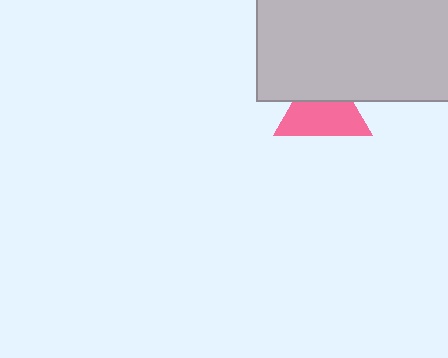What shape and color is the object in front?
The object in front is a light gray rectangle.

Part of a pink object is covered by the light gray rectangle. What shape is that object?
It is a triangle.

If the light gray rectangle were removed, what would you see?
You would see the complete pink triangle.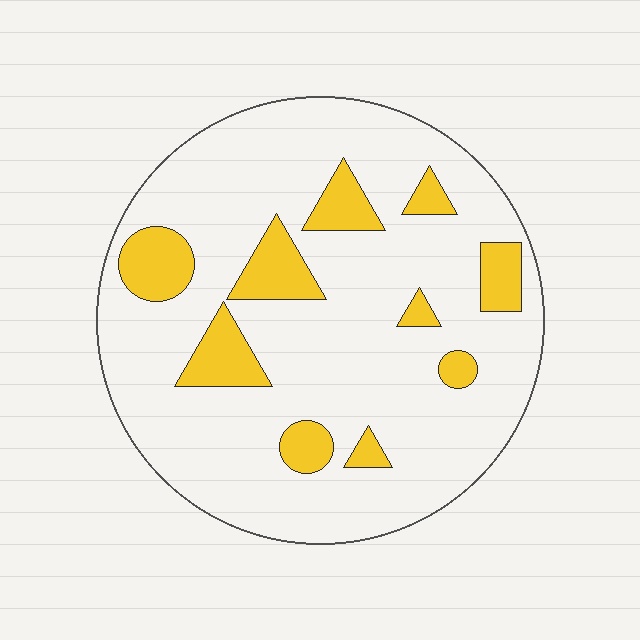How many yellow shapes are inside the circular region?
10.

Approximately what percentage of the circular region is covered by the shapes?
Approximately 15%.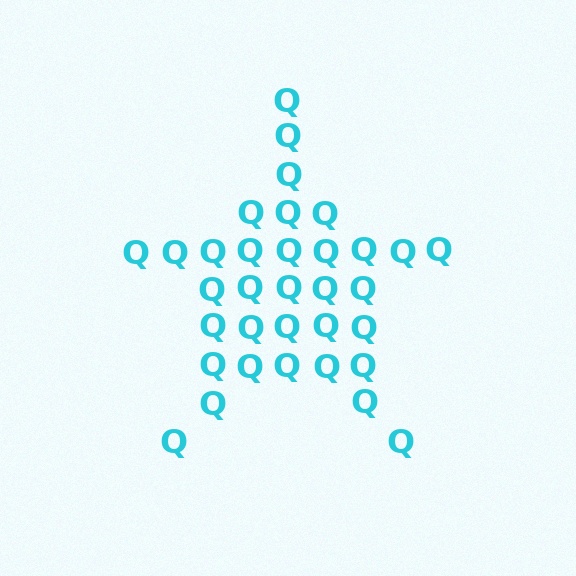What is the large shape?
The large shape is a star.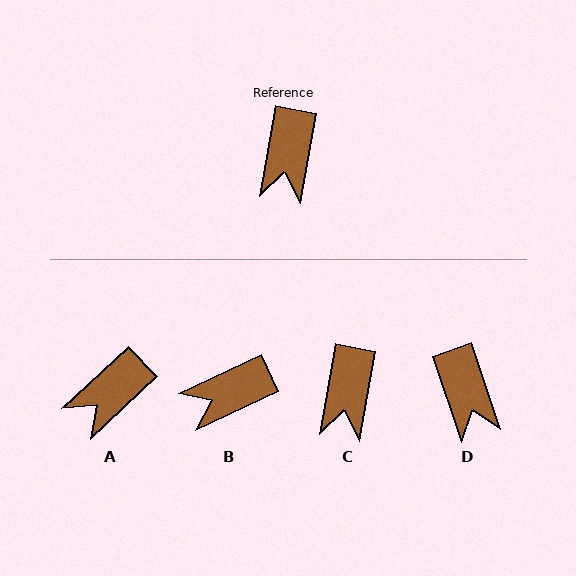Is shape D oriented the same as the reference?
No, it is off by about 29 degrees.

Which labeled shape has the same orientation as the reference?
C.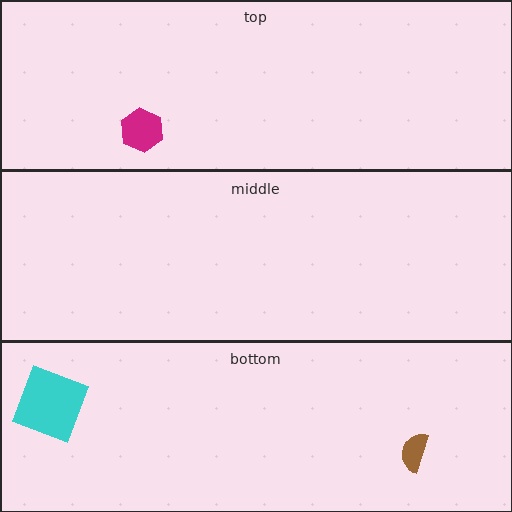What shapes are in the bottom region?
The brown semicircle, the cyan square.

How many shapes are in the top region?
1.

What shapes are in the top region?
The magenta hexagon.